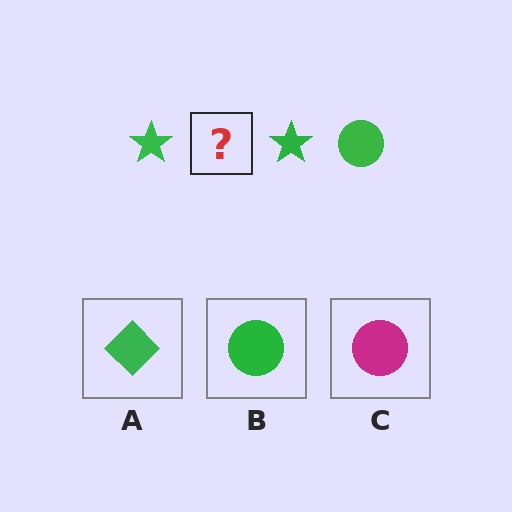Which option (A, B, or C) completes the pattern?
B.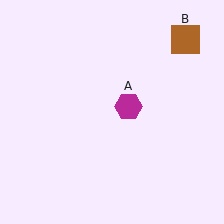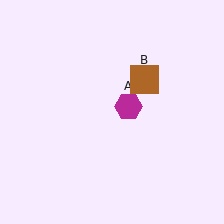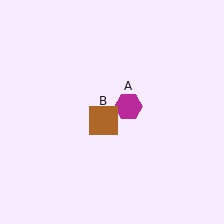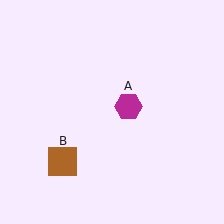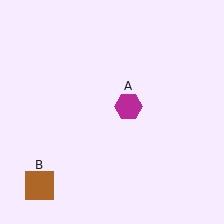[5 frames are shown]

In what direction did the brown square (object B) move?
The brown square (object B) moved down and to the left.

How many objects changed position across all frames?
1 object changed position: brown square (object B).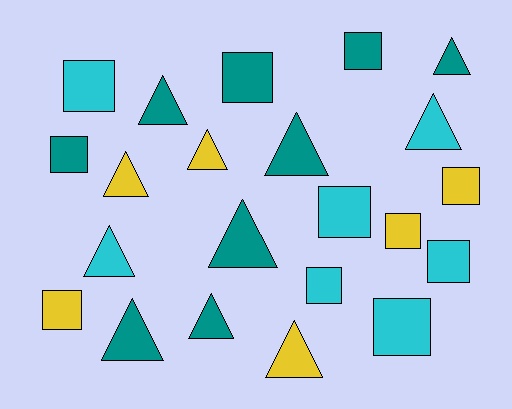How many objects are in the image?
There are 22 objects.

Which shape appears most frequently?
Triangle, with 11 objects.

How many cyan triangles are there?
There are 2 cyan triangles.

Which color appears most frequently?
Teal, with 9 objects.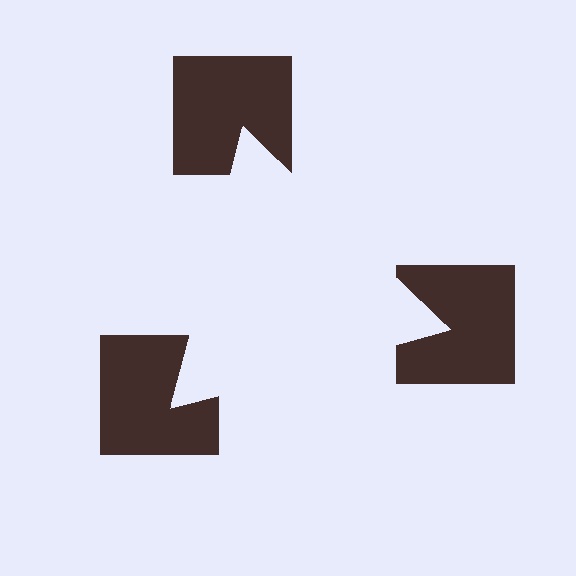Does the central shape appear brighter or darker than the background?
It typically appears slightly brighter than the background, even though no actual brightness change is drawn.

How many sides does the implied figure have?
3 sides.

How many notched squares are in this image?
There are 3 — one at each vertex of the illusory triangle.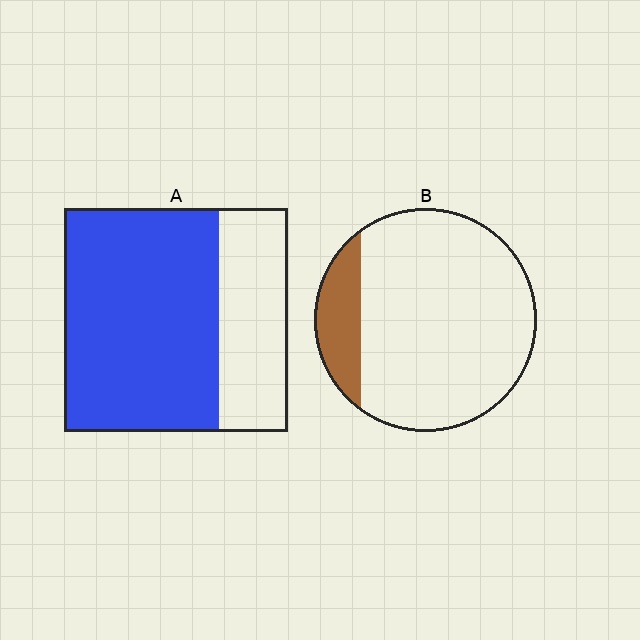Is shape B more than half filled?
No.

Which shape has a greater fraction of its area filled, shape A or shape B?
Shape A.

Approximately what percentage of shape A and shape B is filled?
A is approximately 70% and B is approximately 15%.